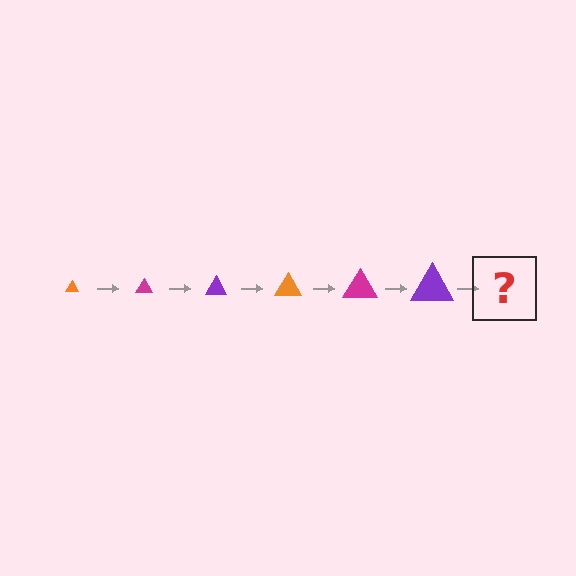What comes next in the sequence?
The next element should be an orange triangle, larger than the previous one.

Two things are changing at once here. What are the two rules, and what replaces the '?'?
The two rules are that the triangle grows larger each step and the color cycles through orange, magenta, and purple. The '?' should be an orange triangle, larger than the previous one.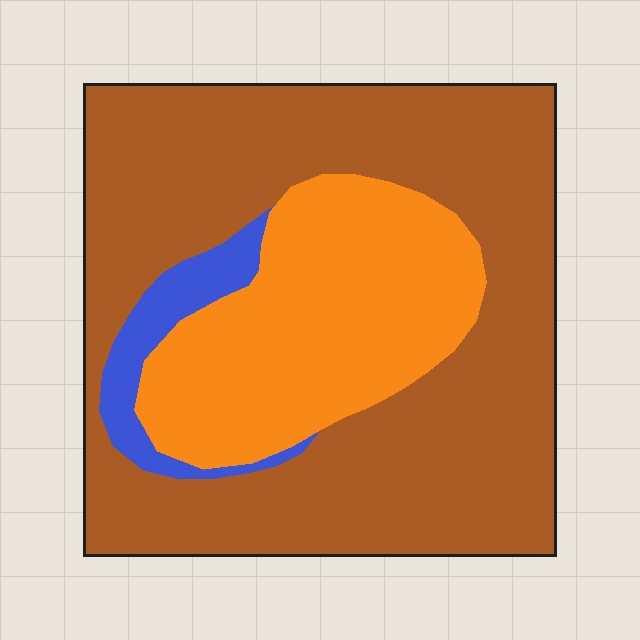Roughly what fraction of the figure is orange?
Orange covers around 30% of the figure.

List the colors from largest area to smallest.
From largest to smallest: brown, orange, blue.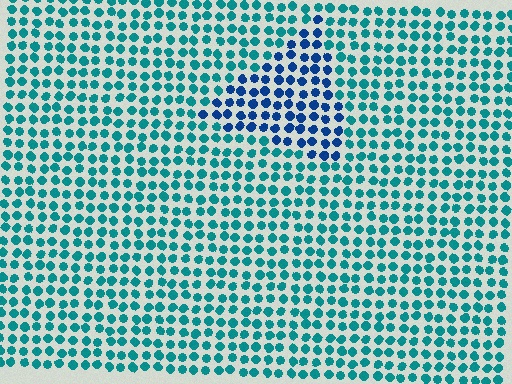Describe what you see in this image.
The image is filled with small teal elements in a uniform arrangement. A triangle-shaped region is visible where the elements are tinted to a slightly different hue, forming a subtle color boundary.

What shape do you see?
I see a triangle.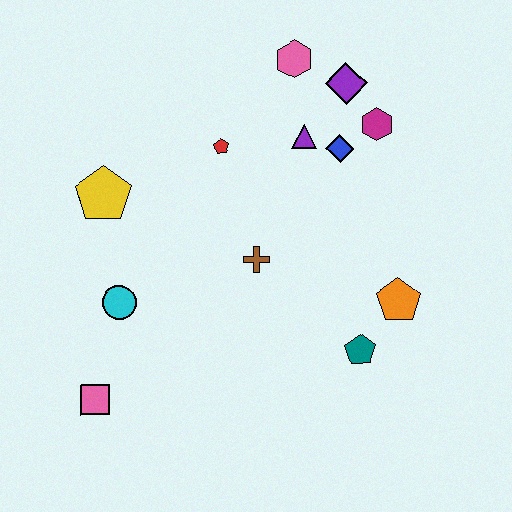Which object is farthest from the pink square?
The purple diamond is farthest from the pink square.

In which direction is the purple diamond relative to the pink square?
The purple diamond is above the pink square.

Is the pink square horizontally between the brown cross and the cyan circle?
No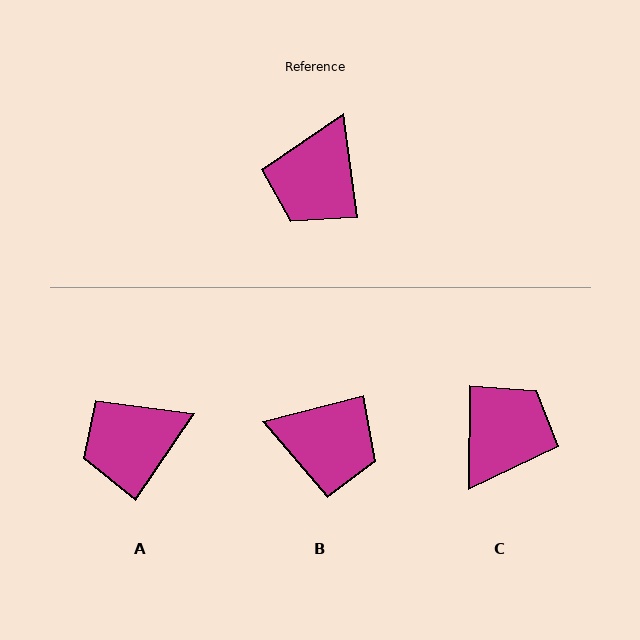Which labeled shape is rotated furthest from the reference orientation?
C, about 172 degrees away.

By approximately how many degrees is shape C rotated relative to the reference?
Approximately 172 degrees counter-clockwise.